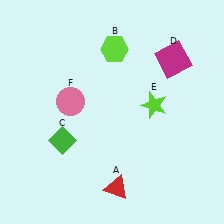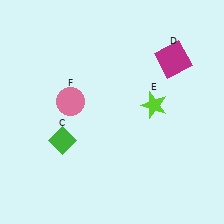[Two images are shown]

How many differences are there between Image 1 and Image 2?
There are 2 differences between the two images.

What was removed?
The red triangle (A), the lime hexagon (B) were removed in Image 2.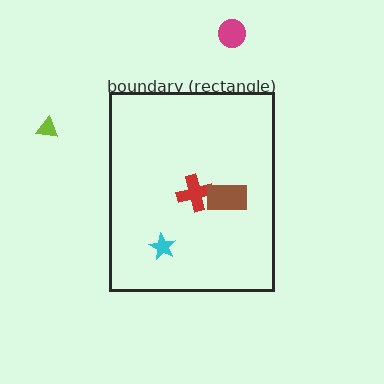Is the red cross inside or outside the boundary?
Inside.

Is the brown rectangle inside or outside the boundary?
Inside.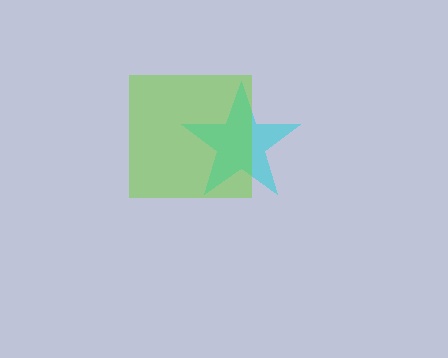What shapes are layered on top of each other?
The layered shapes are: a cyan star, a lime square.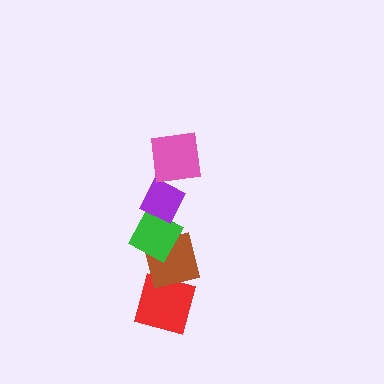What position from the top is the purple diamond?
The purple diamond is 2nd from the top.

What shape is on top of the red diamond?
The brown square is on top of the red diamond.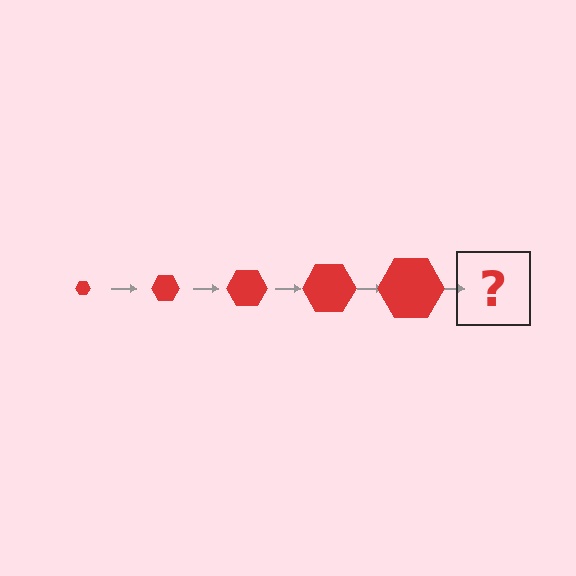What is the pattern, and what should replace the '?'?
The pattern is that the hexagon gets progressively larger each step. The '?' should be a red hexagon, larger than the previous one.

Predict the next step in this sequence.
The next step is a red hexagon, larger than the previous one.